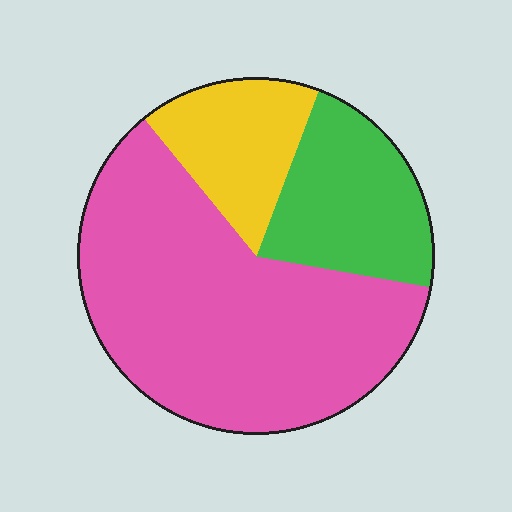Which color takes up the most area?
Pink, at roughly 60%.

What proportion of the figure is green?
Green covers 22% of the figure.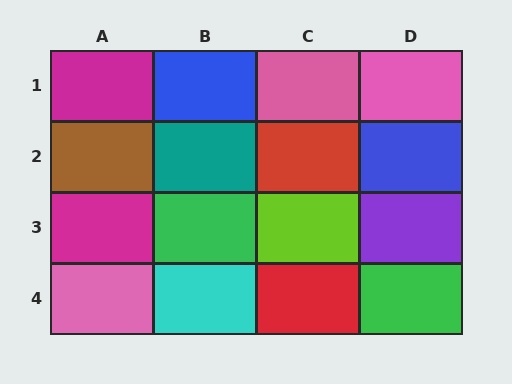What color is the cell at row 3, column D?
Purple.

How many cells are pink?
3 cells are pink.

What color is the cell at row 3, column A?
Magenta.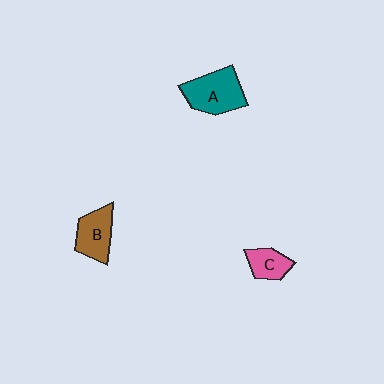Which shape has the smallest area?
Shape C (pink).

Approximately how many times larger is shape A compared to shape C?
Approximately 1.9 times.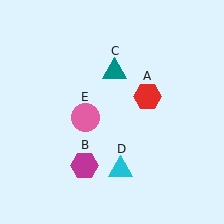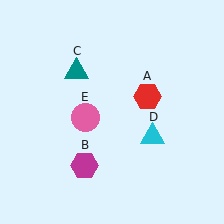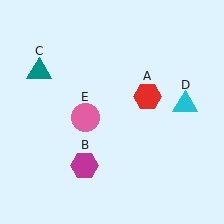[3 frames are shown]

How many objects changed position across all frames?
2 objects changed position: teal triangle (object C), cyan triangle (object D).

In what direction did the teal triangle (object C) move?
The teal triangle (object C) moved left.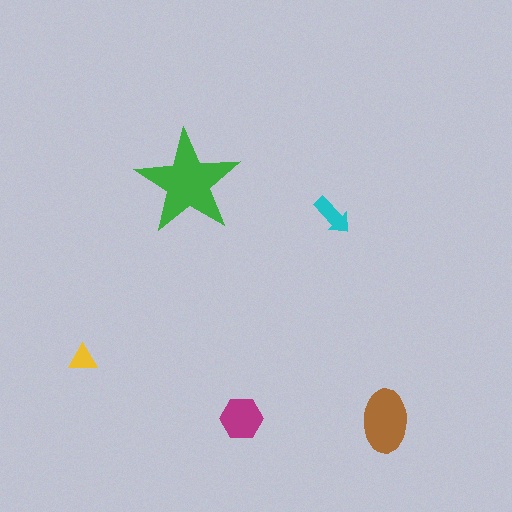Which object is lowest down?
The brown ellipse is bottommost.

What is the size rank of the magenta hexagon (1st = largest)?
3rd.